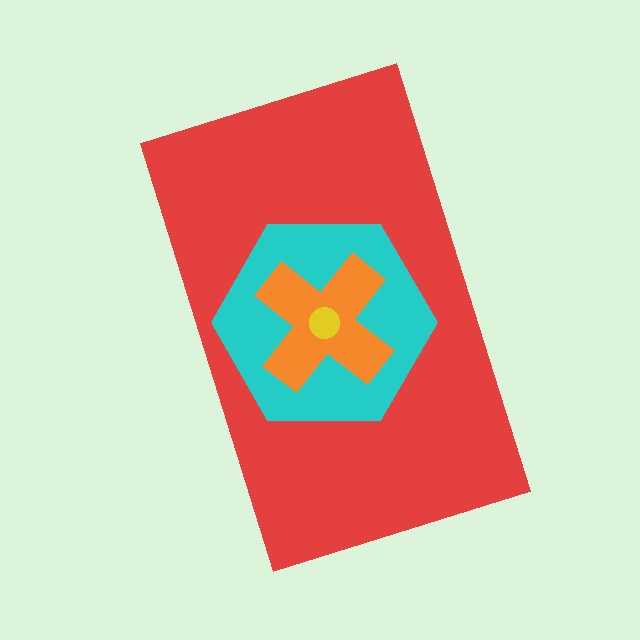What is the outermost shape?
The red rectangle.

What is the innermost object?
The yellow circle.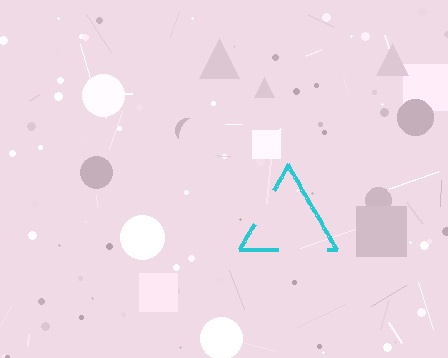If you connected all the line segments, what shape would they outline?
They would outline a triangle.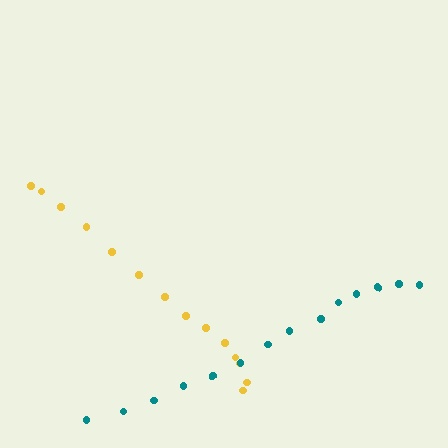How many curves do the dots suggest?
There are 2 distinct paths.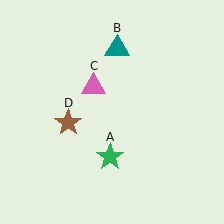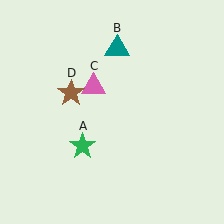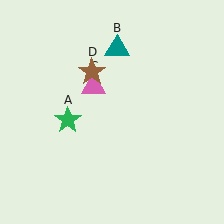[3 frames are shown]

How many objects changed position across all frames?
2 objects changed position: green star (object A), brown star (object D).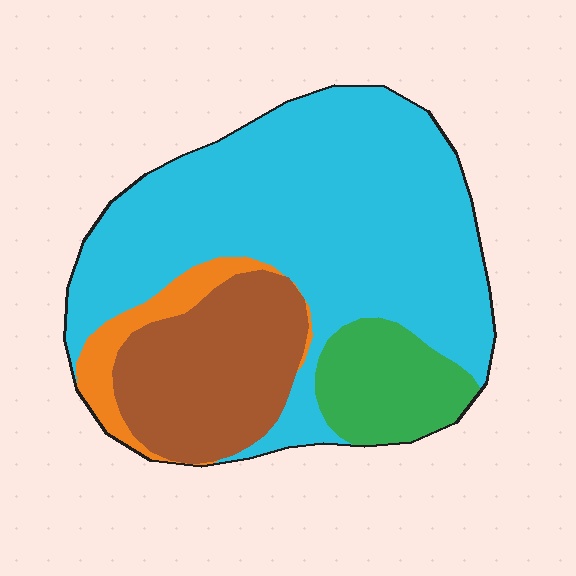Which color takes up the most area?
Cyan, at roughly 60%.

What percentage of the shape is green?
Green takes up about one eighth (1/8) of the shape.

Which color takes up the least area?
Orange, at roughly 5%.